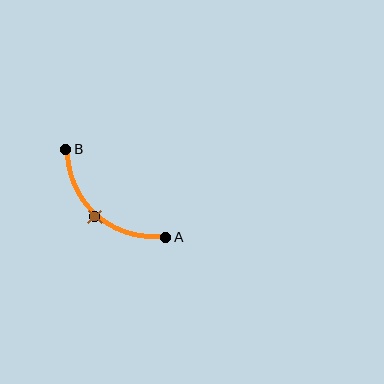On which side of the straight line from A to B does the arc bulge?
The arc bulges below and to the left of the straight line connecting A and B.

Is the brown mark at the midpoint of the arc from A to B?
Yes. The brown mark lies on the arc at equal arc-length from both A and B — it is the arc midpoint.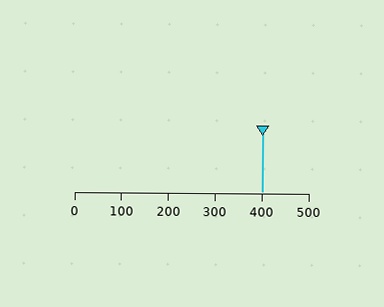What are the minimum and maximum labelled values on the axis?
The axis runs from 0 to 500.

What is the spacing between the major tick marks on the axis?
The major ticks are spaced 100 apart.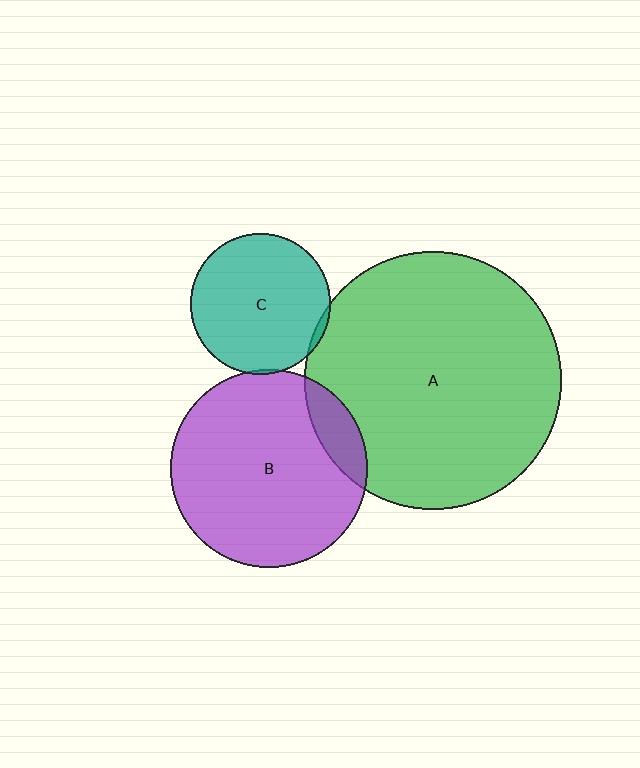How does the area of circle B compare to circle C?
Approximately 2.0 times.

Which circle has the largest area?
Circle A (green).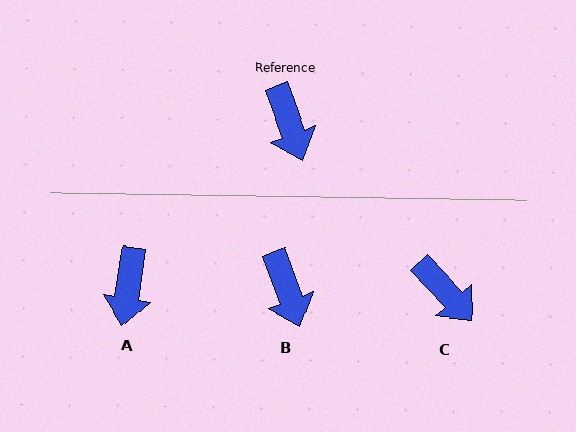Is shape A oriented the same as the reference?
No, it is off by about 29 degrees.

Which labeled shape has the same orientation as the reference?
B.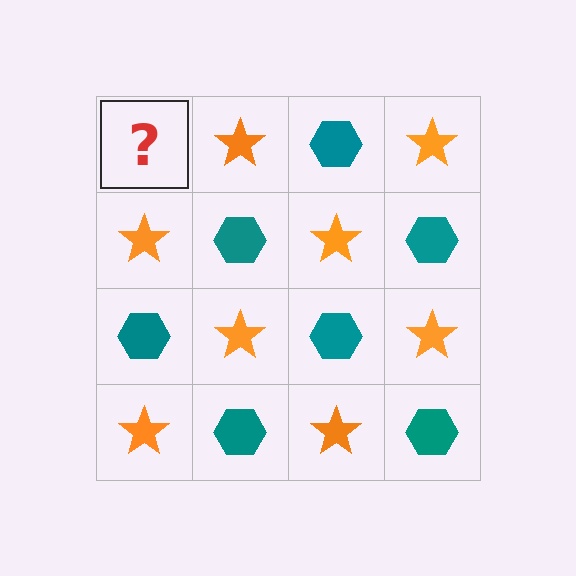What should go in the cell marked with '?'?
The missing cell should contain a teal hexagon.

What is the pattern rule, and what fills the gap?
The rule is that it alternates teal hexagon and orange star in a checkerboard pattern. The gap should be filled with a teal hexagon.